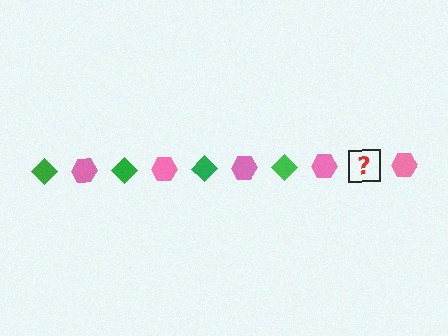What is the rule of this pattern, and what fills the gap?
The rule is that the pattern alternates between green diamond and pink hexagon. The gap should be filled with a green diamond.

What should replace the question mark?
The question mark should be replaced with a green diamond.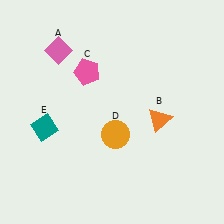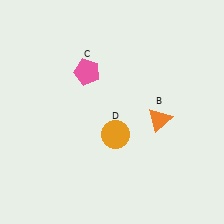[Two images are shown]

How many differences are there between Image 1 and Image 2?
There are 2 differences between the two images.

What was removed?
The teal diamond (E), the pink diamond (A) were removed in Image 2.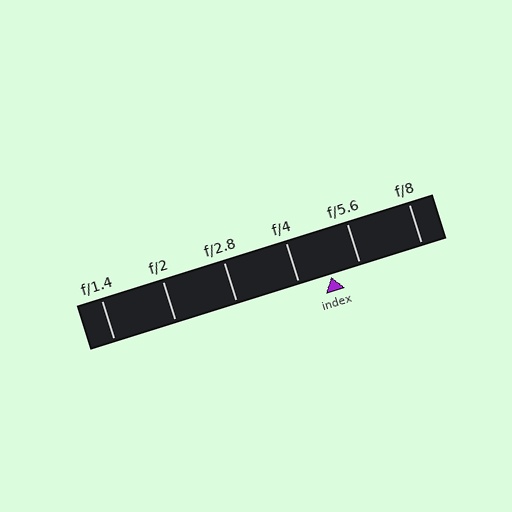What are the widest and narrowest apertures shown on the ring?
The widest aperture shown is f/1.4 and the narrowest is f/8.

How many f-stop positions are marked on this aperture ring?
There are 6 f-stop positions marked.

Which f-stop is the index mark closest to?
The index mark is closest to f/5.6.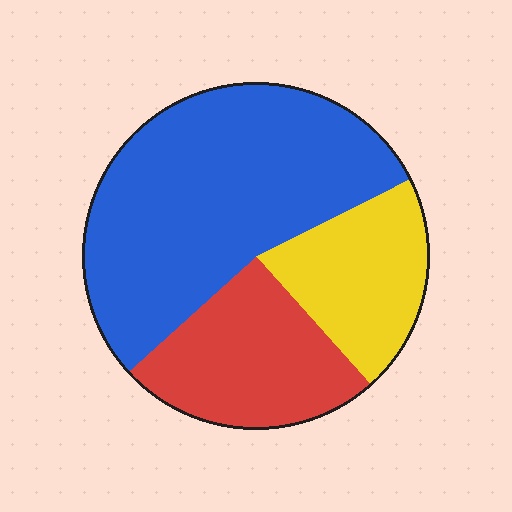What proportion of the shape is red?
Red covers around 25% of the shape.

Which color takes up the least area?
Yellow, at roughly 20%.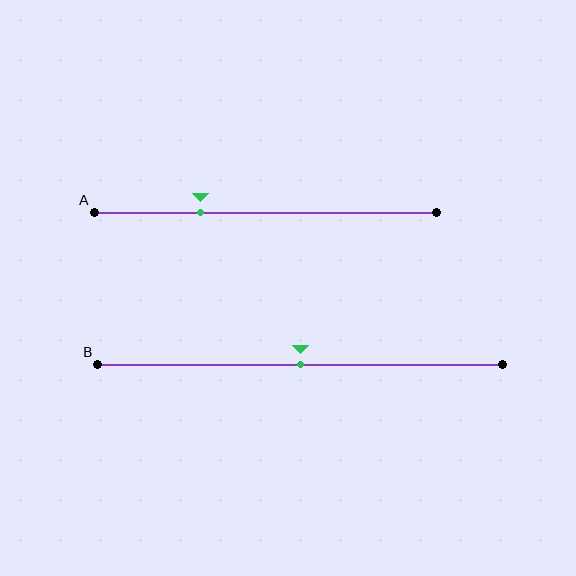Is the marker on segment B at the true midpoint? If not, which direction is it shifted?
Yes, the marker on segment B is at the true midpoint.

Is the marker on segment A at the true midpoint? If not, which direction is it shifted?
No, the marker on segment A is shifted to the left by about 19% of the segment length.